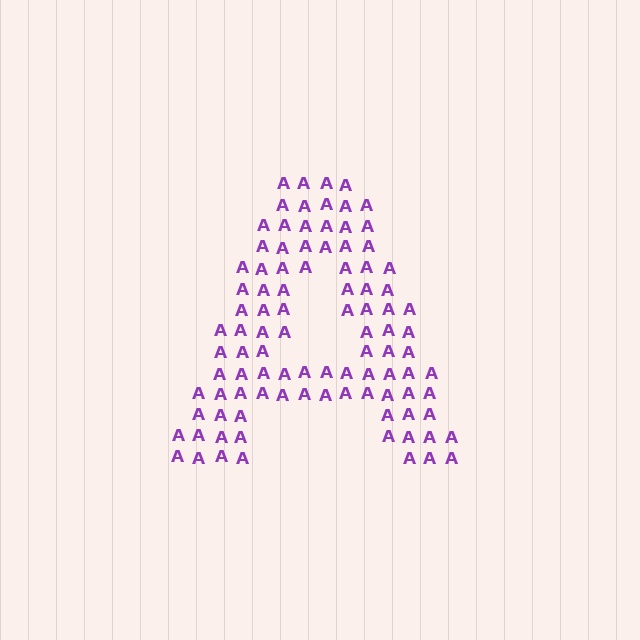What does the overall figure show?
The overall figure shows the letter A.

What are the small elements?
The small elements are letter A's.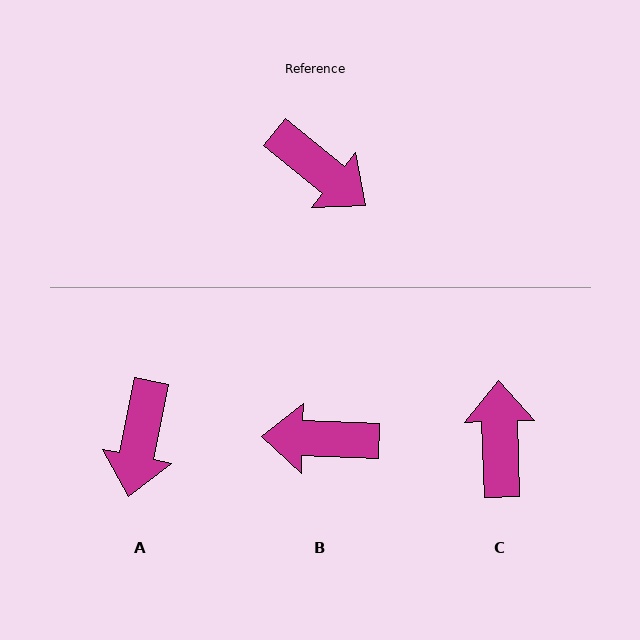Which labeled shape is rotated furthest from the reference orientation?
B, about 143 degrees away.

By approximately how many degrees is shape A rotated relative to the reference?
Approximately 62 degrees clockwise.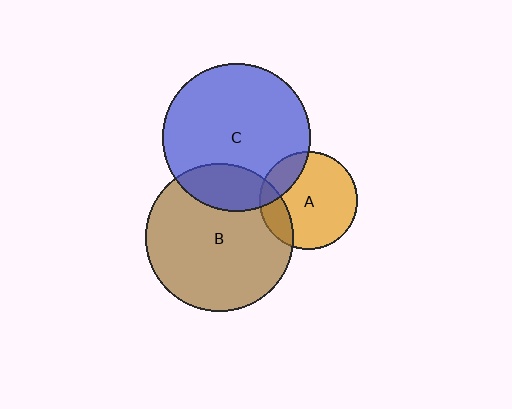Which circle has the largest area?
Circle C (blue).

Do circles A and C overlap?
Yes.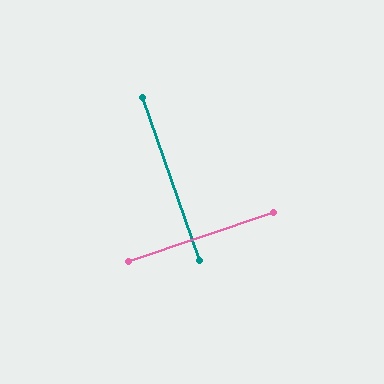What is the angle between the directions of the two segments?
Approximately 89 degrees.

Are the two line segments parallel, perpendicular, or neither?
Perpendicular — they meet at approximately 89°.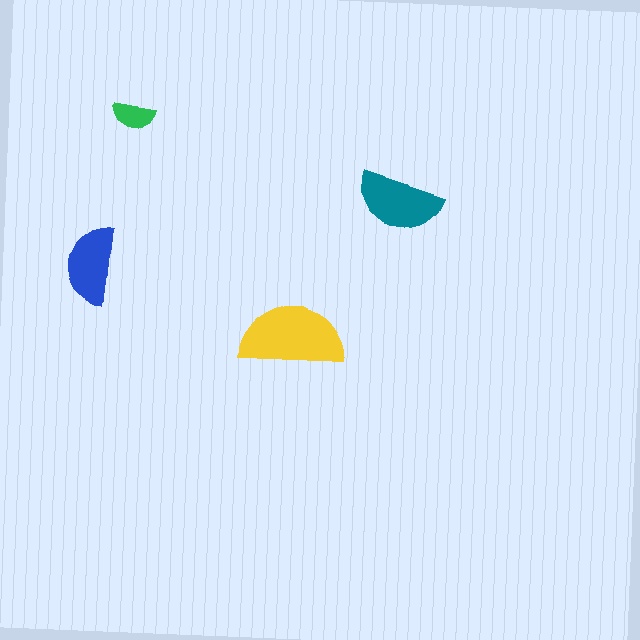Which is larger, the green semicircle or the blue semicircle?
The blue one.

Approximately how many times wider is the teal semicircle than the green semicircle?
About 2 times wider.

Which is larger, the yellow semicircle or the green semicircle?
The yellow one.